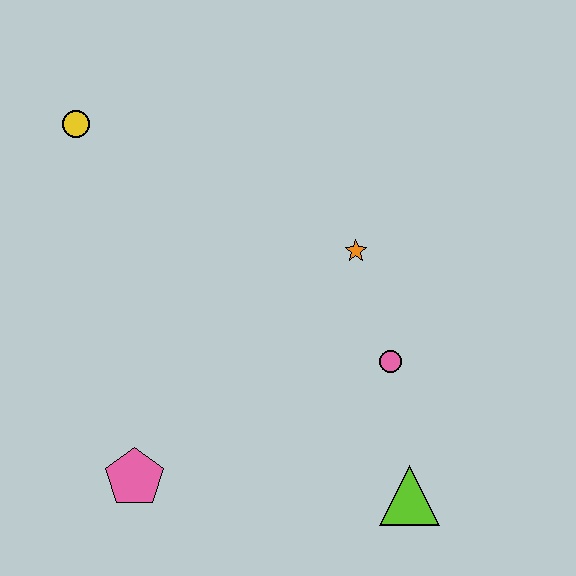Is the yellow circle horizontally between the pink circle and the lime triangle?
No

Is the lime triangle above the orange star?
No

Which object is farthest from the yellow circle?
The lime triangle is farthest from the yellow circle.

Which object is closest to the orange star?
The pink circle is closest to the orange star.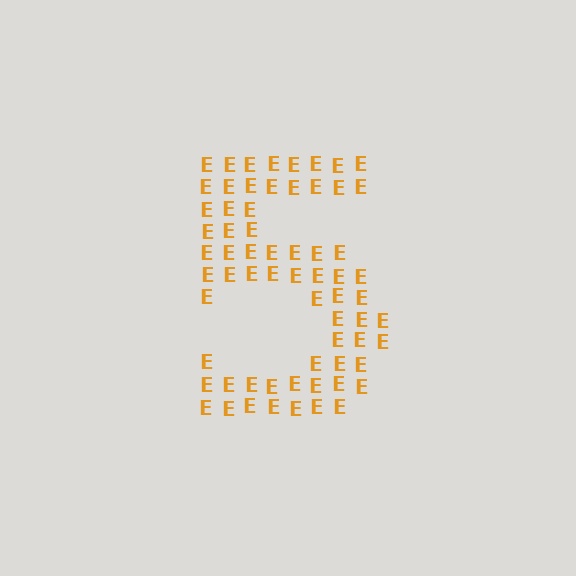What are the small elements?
The small elements are letter E's.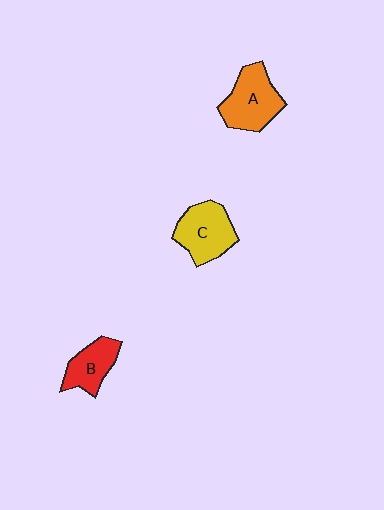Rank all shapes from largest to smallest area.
From largest to smallest: A (orange), C (yellow), B (red).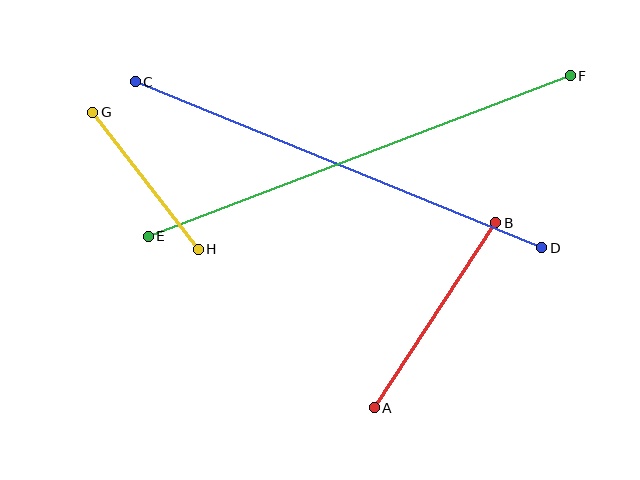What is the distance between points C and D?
The distance is approximately 439 pixels.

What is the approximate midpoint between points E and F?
The midpoint is at approximately (359, 156) pixels.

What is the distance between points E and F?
The distance is approximately 452 pixels.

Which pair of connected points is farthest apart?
Points E and F are farthest apart.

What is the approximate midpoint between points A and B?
The midpoint is at approximately (435, 315) pixels.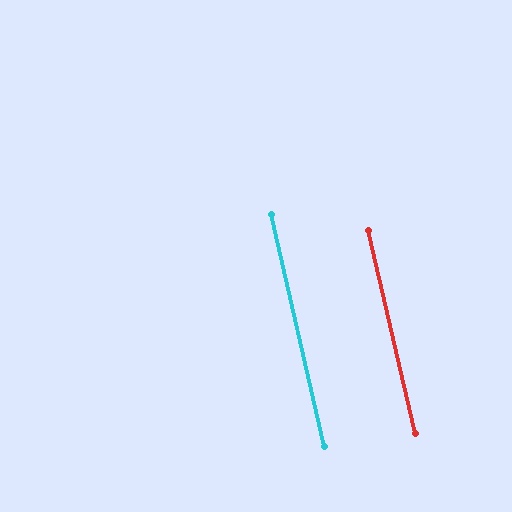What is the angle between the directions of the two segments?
Approximately 0 degrees.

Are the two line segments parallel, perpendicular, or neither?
Parallel — their directions differ by only 0.4°.